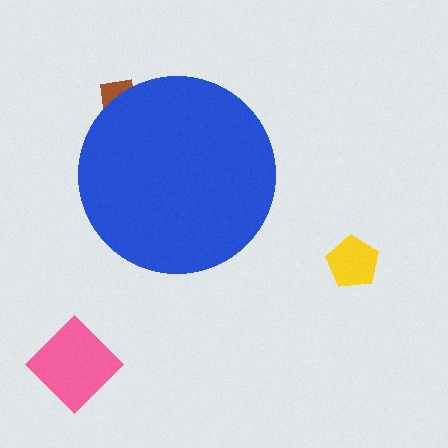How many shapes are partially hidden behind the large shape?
1 shape is partially hidden.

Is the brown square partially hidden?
Yes, the brown square is partially hidden behind the blue circle.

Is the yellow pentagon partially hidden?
No, the yellow pentagon is fully visible.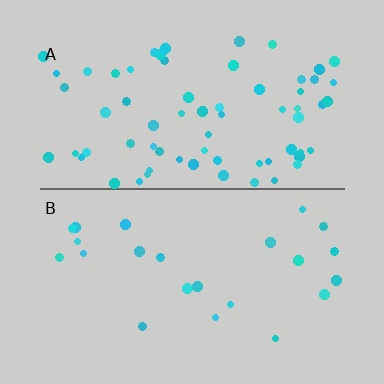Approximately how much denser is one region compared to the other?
Approximately 2.9× — region A over region B.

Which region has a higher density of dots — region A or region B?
A (the top).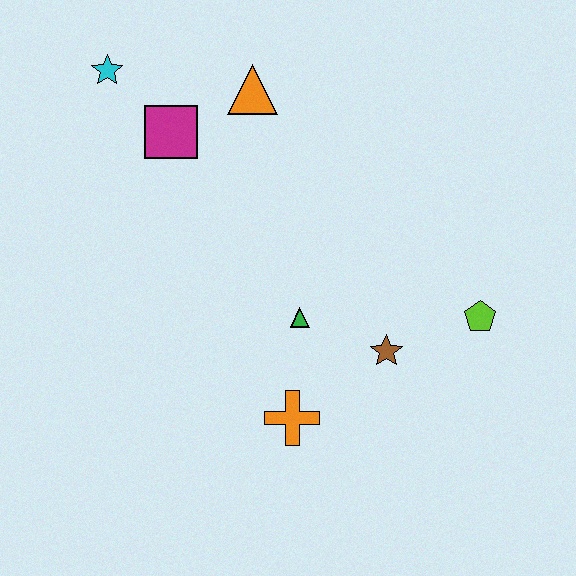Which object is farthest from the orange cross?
The cyan star is farthest from the orange cross.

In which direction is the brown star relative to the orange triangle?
The brown star is below the orange triangle.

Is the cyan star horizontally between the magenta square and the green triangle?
No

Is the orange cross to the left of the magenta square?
No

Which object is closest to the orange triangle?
The magenta square is closest to the orange triangle.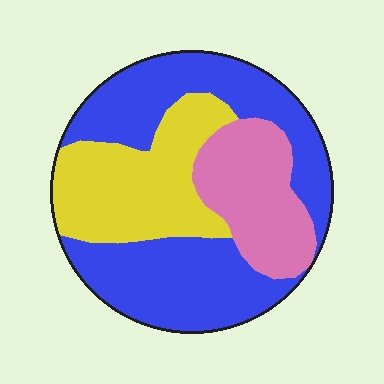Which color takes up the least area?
Pink, at roughly 20%.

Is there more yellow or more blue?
Blue.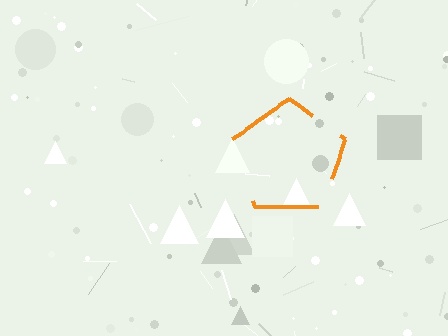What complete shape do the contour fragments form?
The contour fragments form a pentagon.